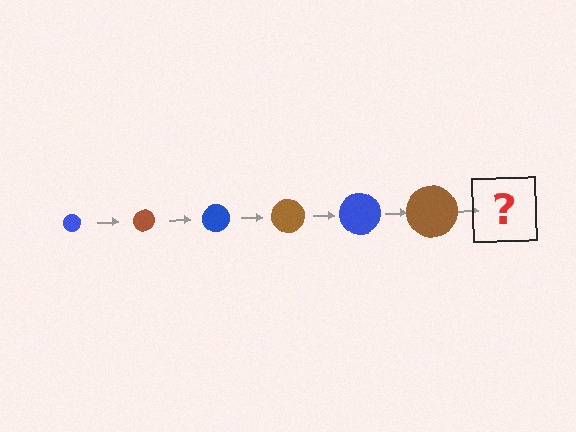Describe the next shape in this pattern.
It should be a blue circle, larger than the previous one.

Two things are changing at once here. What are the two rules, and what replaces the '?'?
The two rules are that the circle grows larger each step and the color cycles through blue and brown. The '?' should be a blue circle, larger than the previous one.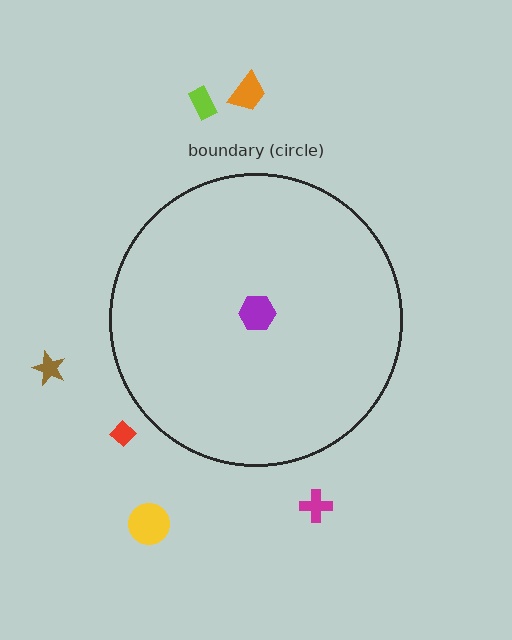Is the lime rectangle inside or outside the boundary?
Outside.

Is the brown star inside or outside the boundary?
Outside.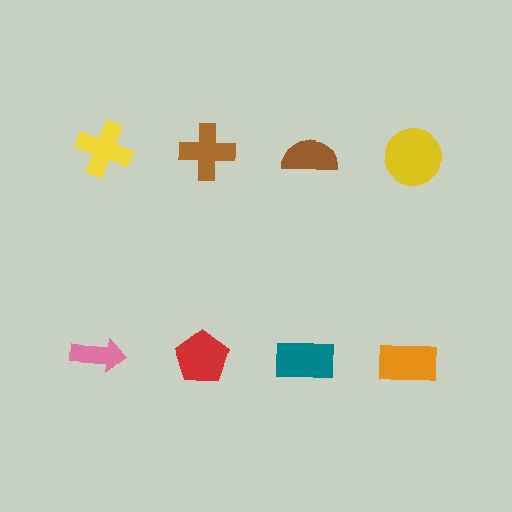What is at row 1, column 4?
A yellow circle.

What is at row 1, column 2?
A brown cross.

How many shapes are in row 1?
4 shapes.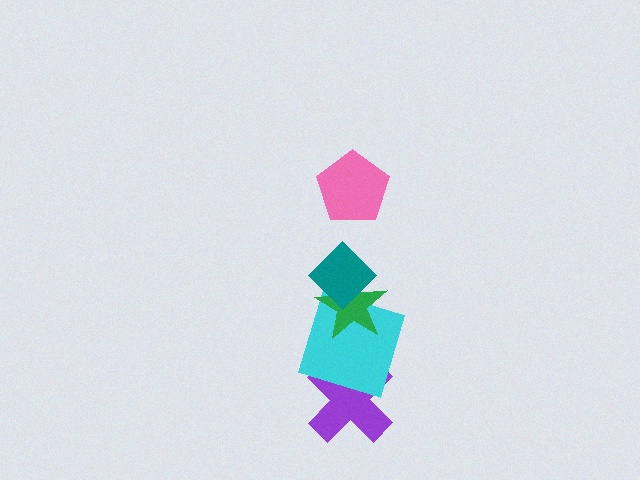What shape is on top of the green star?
The teal diamond is on top of the green star.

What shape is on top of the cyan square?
The green star is on top of the cyan square.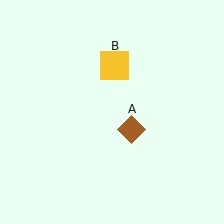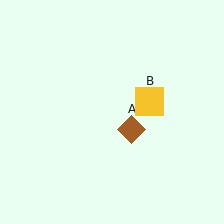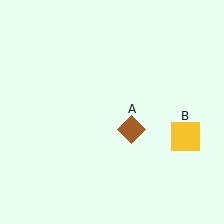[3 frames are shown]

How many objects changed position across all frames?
1 object changed position: yellow square (object B).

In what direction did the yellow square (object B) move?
The yellow square (object B) moved down and to the right.